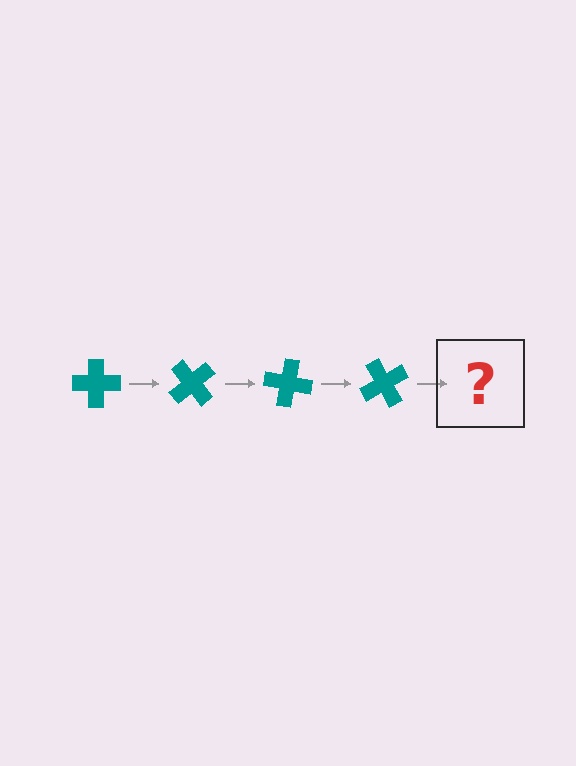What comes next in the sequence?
The next element should be a teal cross rotated 200 degrees.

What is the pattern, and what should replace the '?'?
The pattern is that the cross rotates 50 degrees each step. The '?' should be a teal cross rotated 200 degrees.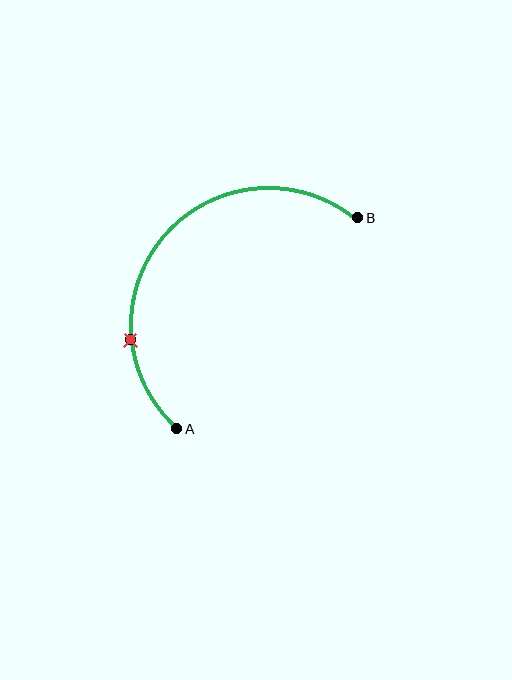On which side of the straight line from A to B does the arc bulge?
The arc bulges above and to the left of the straight line connecting A and B.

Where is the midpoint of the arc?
The arc midpoint is the point on the curve farthest from the straight line joining A and B. It sits above and to the left of that line.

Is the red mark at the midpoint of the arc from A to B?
No. The red mark lies on the arc but is closer to endpoint A. The arc midpoint would be at the point on the curve equidistant along the arc from both A and B.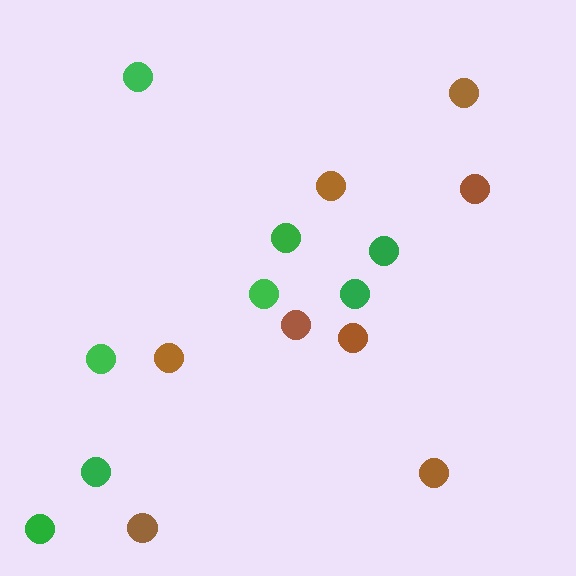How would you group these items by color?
There are 2 groups: one group of brown circles (8) and one group of green circles (8).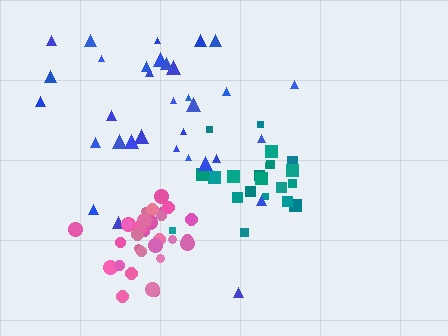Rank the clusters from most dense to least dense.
pink, teal, blue.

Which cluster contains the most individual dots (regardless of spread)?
Blue (33).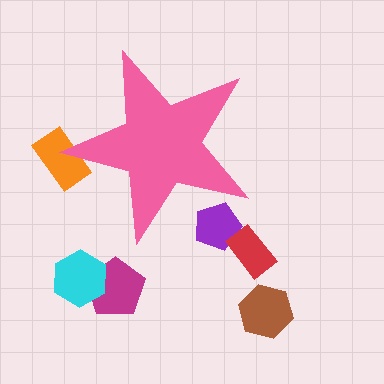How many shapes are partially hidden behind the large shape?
2 shapes are partially hidden.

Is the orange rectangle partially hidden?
Yes, the orange rectangle is partially hidden behind the pink star.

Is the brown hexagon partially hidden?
No, the brown hexagon is fully visible.